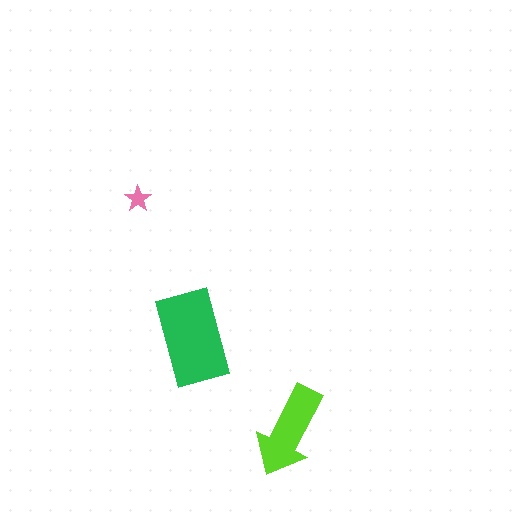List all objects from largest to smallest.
The green rectangle, the lime arrow, the pink star.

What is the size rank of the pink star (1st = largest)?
3rd.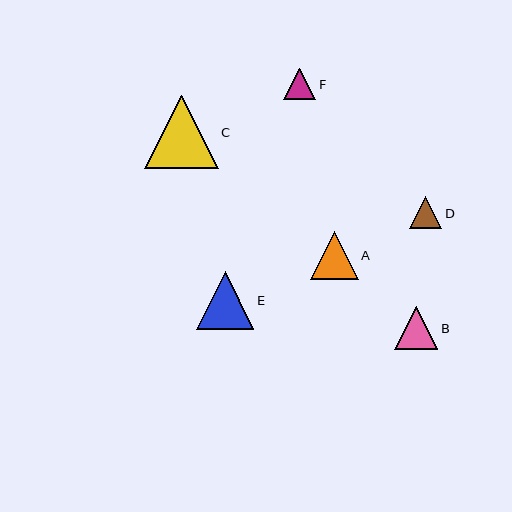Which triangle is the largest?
Triangle C is the largest with a size of approximately 73 pixels.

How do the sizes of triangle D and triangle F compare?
Triangle D and triangle F are approximately the same size.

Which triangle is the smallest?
Triangle F is the smallest with a size of approximately 32 pixels.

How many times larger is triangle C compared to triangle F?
Triangle C is approximately 2.3 times the size of triangle F.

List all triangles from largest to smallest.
From largest to smallest: C, E, A, B, D, F.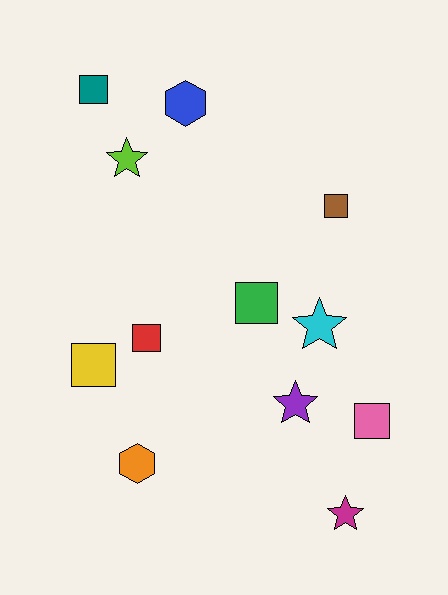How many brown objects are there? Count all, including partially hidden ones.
There is 1 brown object.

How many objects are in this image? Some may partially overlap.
There are 12 objects.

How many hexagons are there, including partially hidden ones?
There are 2 hexagons.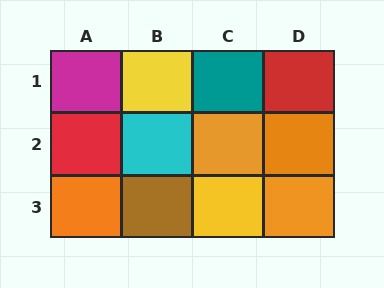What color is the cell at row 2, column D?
Orange.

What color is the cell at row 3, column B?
Brown.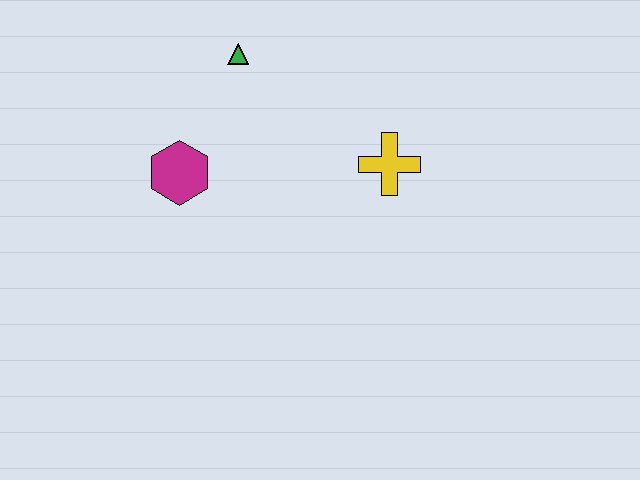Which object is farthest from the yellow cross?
The magenta hexagon is farthest from the yellow cross.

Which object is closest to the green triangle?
The magenta hexagon is closest to the green triangle.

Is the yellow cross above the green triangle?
No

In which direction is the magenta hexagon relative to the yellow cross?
The magenta hexagon is to the left of the yellow cross.